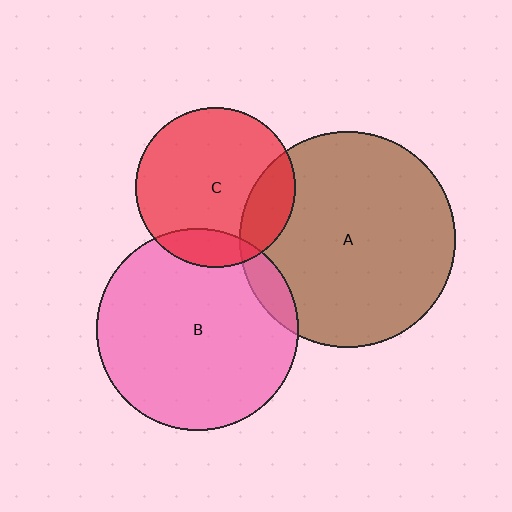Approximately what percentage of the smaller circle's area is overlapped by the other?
Approximately 20%.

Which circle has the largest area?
Circle A (brown).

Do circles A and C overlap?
Yes.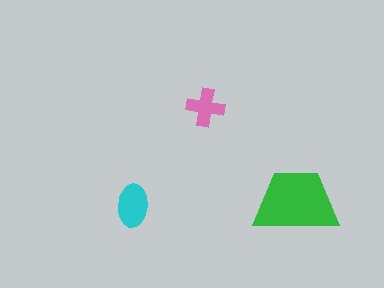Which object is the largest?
The green trapezoid.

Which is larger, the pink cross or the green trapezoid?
The green trapezoid.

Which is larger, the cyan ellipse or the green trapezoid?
The green trapezoid.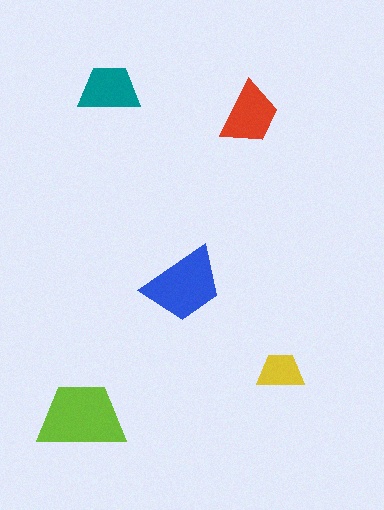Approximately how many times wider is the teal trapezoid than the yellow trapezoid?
About 1.5 times wider.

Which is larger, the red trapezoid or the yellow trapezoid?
The red one.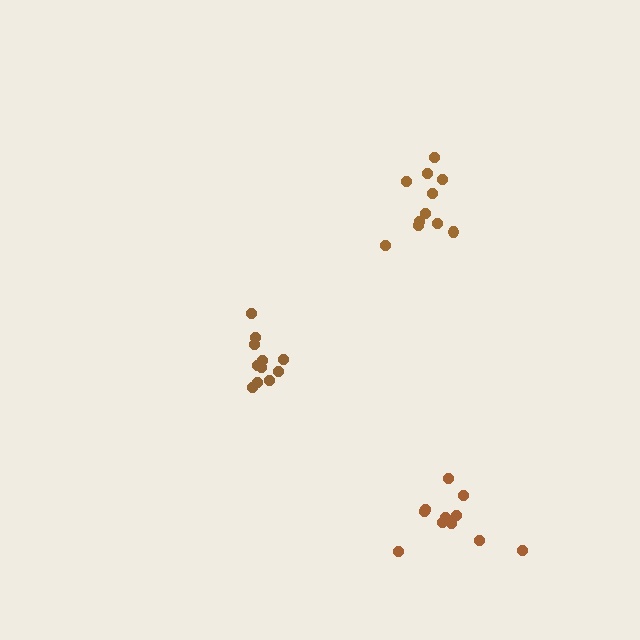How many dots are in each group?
Group 1: 11 dots, Group 2: 11 dots, Group 3: 11 dots (33 total).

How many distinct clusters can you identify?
There are 3 distinct clusters.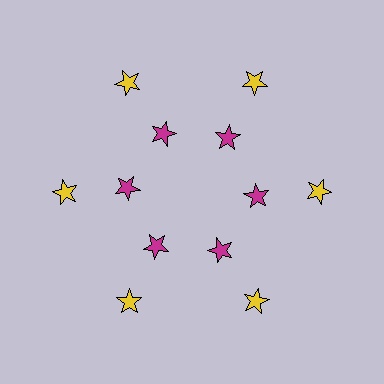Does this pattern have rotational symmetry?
Yes, this pattern has 6-fold rotational symmetry. It looks the same after rotating 60 degrees around the center.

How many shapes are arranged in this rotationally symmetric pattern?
There are 12 shapes, arranged in 6 groups of 2.